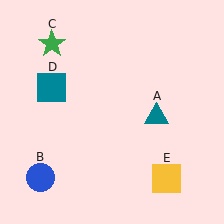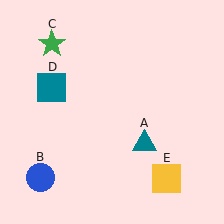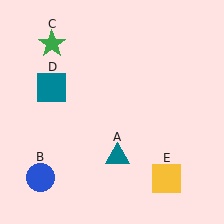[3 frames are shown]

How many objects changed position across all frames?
1 object changed position: teal triangle (object A).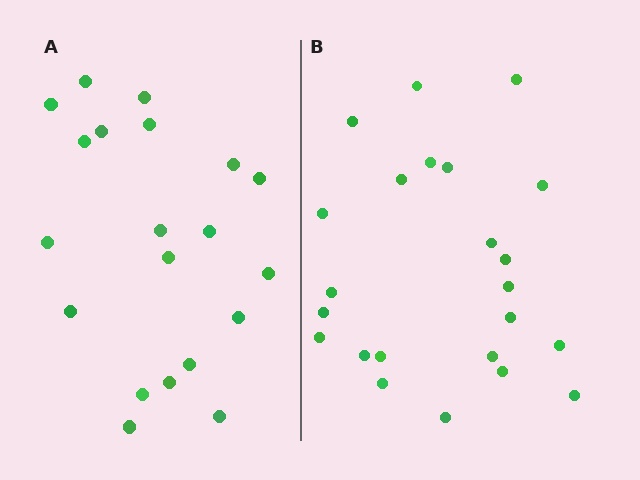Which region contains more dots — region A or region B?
Region B (the right region) has more dots.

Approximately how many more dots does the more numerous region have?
Region B has just a few more — roughly 2 or 3 more dots than region A.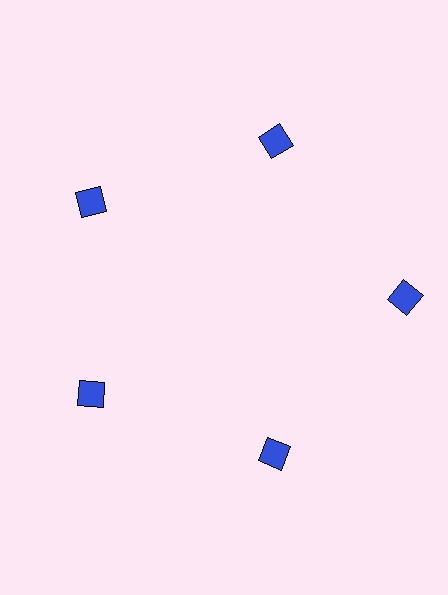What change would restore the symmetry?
The symmetry would be restored by moving it inward, back onto the ring so that all 5 squares sit at equal angles and equal distance from the center.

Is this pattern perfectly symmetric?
No. The 5 blue squares are arranged in a ring, but one element near the 3 o'clock position is pushed outward from the center, breaking the 5-fold rotational symmetry.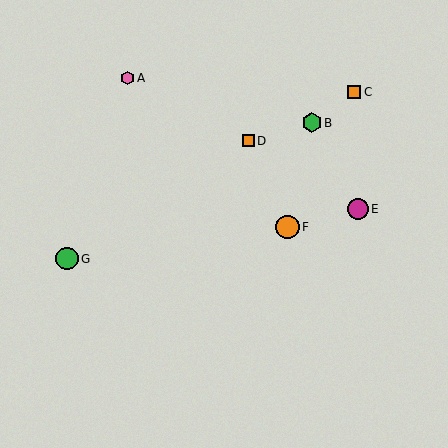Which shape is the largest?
The orange circle (labeled F) is the largest.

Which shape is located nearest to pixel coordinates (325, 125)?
The green hexagon (labeled B) at (312, 123) is nearest to that location.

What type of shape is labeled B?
Shape B is a green hexagon.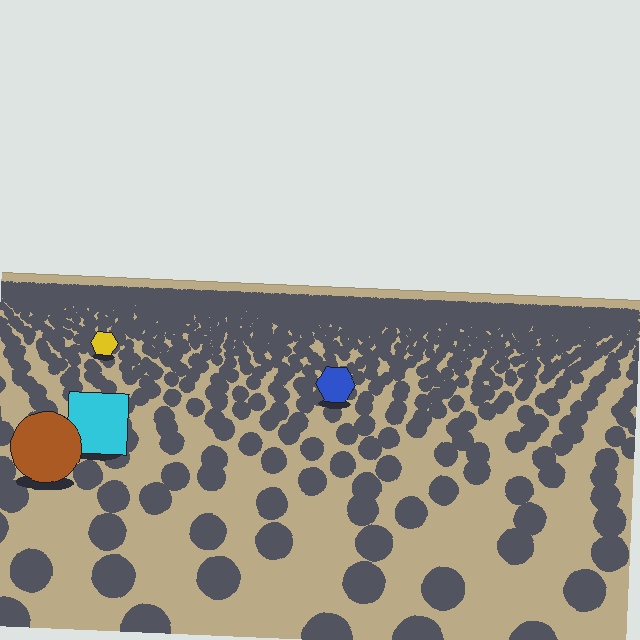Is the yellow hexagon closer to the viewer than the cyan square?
No. The cyan square is closer — you can tell from the texture gradient: the ground texture is coarser near it.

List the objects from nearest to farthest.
From nearest to farthest: the brown circle, the cyan square, the blue hexagon, the yellow hexagon.